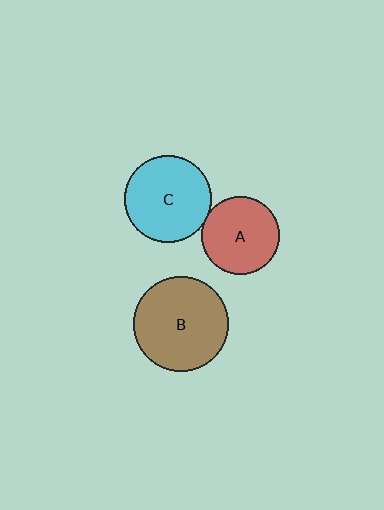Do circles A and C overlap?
Yes.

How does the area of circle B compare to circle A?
Approximately 1.5 times.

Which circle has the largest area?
Circle B (brown).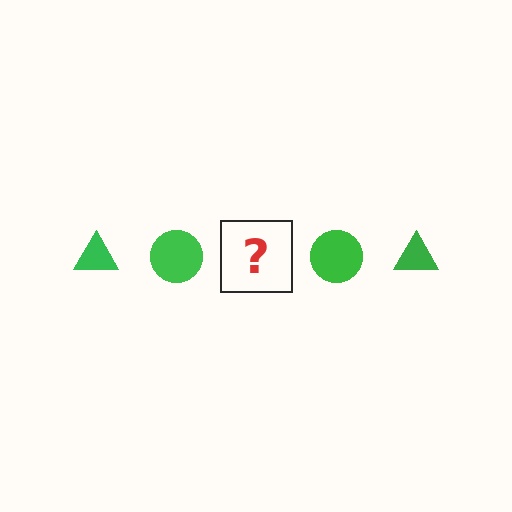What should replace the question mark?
The question mark should be replaced with a green triangle.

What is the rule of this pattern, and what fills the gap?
The rule is that the pattern cycles through triangle, circle shapes in green. The gap should be filled with a green triangle.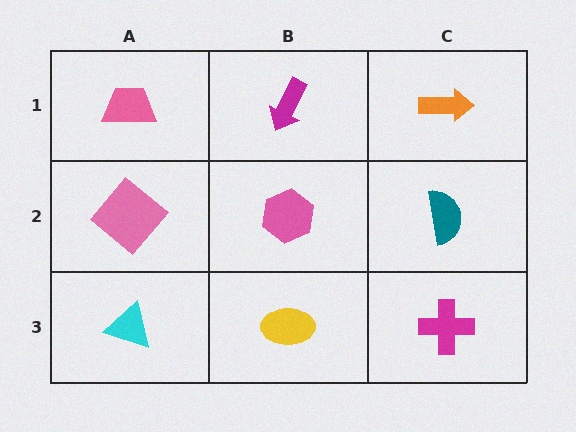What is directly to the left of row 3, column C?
A yellow ellipse.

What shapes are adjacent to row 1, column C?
A teal semicircle (row 2, column C), a magenta arrow (row 1, column B).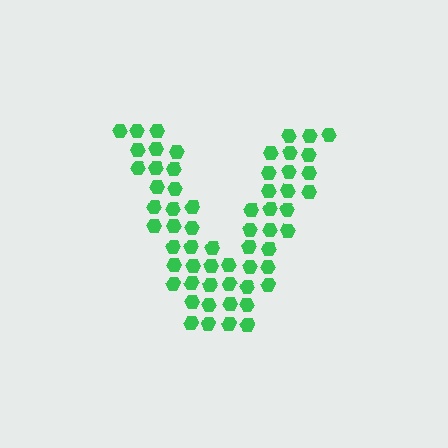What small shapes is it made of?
It is made of small hexagons.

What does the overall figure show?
The overall figure shows the letter V.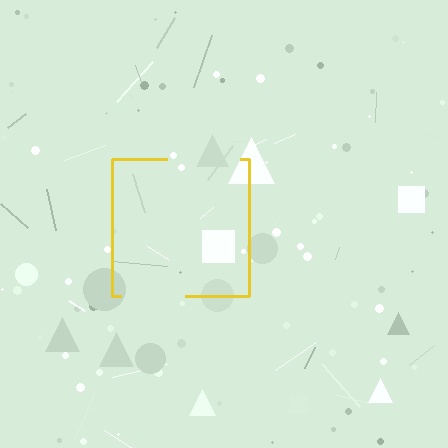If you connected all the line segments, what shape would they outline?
They would outline a square.